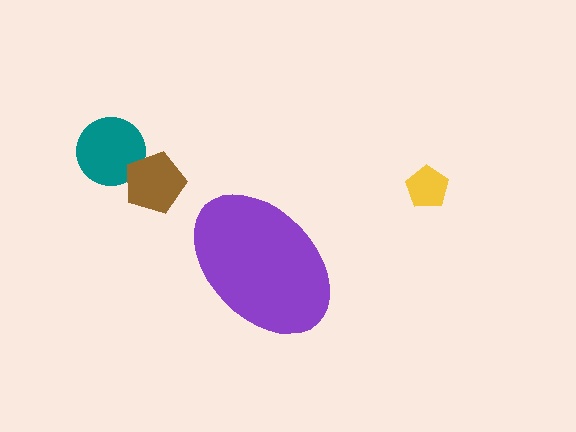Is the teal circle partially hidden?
No, the teal circle is fully visible.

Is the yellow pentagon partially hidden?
No, the yellow pentagon is fully visible.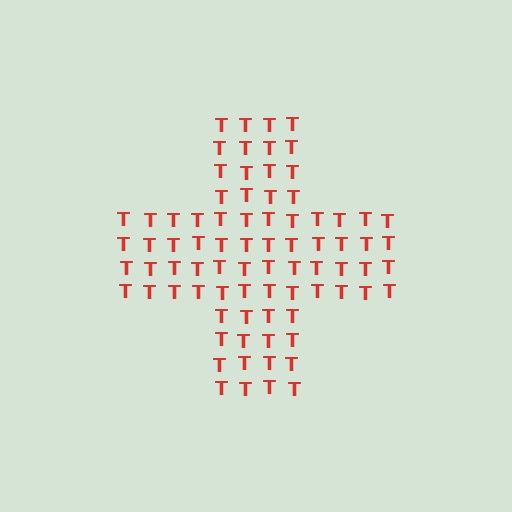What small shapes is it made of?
It is made of small letter T's.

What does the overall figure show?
The overall figure shows a cross.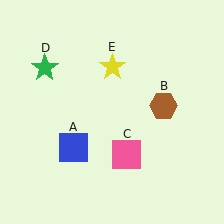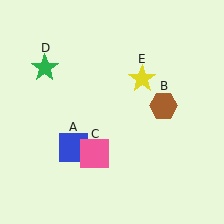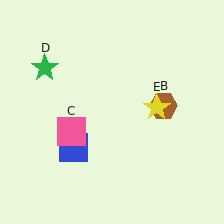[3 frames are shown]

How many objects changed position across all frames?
2 objects changed position: pink square (object C), yellow star (object E).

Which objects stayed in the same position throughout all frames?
Blue square (object A) and brown hexagon (object B) and green star (object D) remained stationary.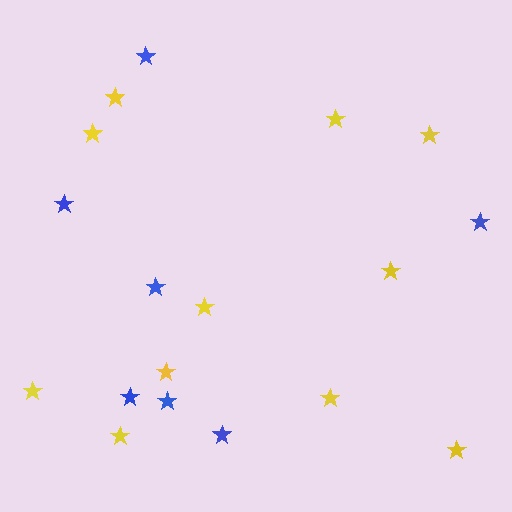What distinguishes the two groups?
There are 2 groups: one group of blue stars (7) and one group of yellow stars (11).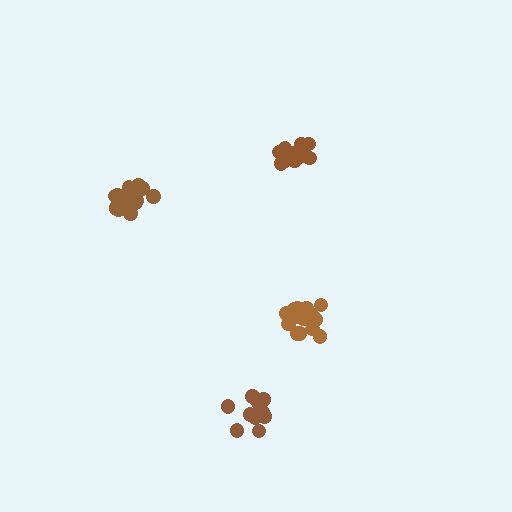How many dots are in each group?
Group 1: 13 dots, Group 2: 13 dots, Group 3: 18 dots, Group 4: 16 dots (60 total).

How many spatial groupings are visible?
There are 4 spatial groupings.